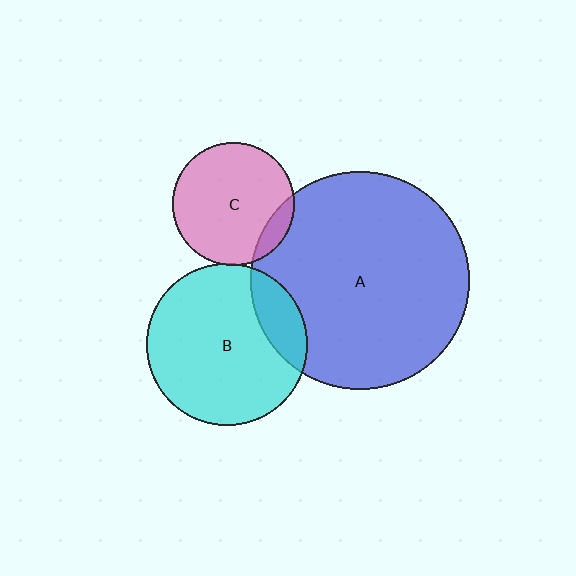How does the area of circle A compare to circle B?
Approximately 1.8 times.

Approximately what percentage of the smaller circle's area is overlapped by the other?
Approximately 10%.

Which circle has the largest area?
Circle A (blue).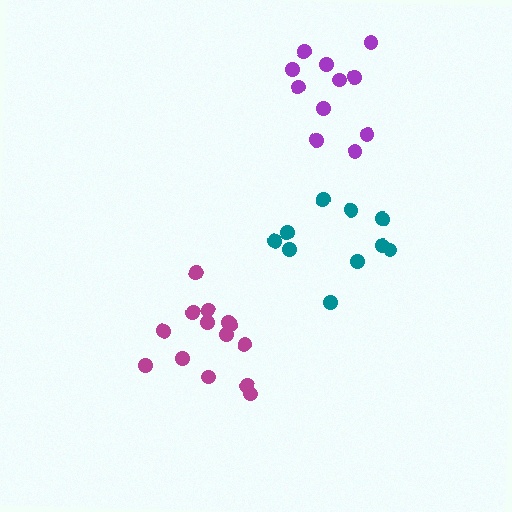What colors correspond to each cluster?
The clusters are colored: purple, magenta, teal.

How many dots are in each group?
Group 1: 11 dots, Group 2: 14 dots, Group 3: 10 dots (35 total).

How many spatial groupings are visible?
There are 3 spatial groupings.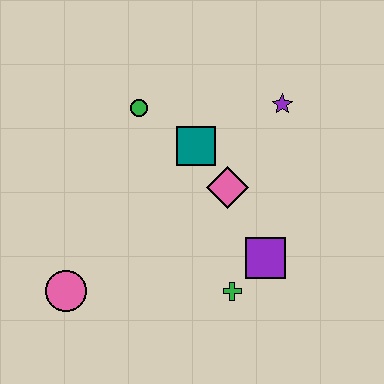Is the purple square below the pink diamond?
Yes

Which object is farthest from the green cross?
The green circle is farthest from the green cross.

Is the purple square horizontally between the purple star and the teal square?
Yes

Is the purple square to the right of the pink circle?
Yes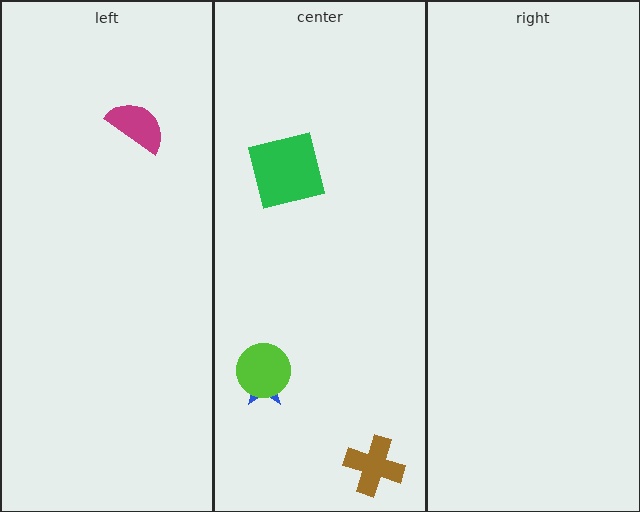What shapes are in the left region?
The magenta semicircle.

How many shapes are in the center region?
4.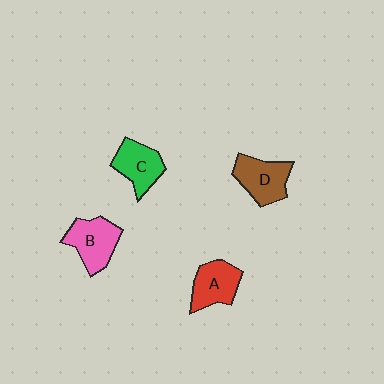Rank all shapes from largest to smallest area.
From largest to smallest: B (pink), D (brown), A (red), C (green).